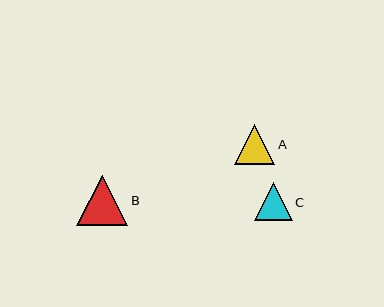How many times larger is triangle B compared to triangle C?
Triangle B is approximately 1.3 times the size of triangle C.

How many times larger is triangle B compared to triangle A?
Triangle B is approximately 1.3 times the size of triangle A.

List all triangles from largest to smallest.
From largest to smallest: B, A, C.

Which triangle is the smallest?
Triangle C is the smallest with a size of approximately 38 pixels.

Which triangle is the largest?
Triangle B is the largest with a size of approximately 51 pixels.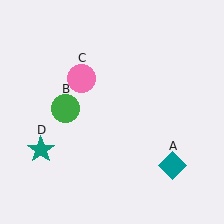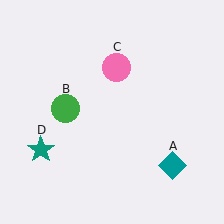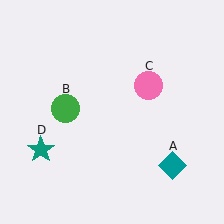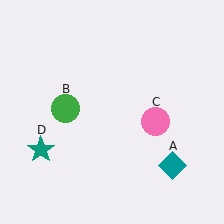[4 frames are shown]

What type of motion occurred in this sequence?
The pink circle (object C) rotated clockwise around the center of the scene.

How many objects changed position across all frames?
1 object changed position: pink circle (object C).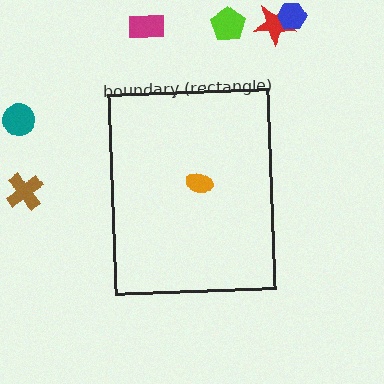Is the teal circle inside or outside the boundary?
Outside.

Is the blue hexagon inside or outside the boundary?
Outside.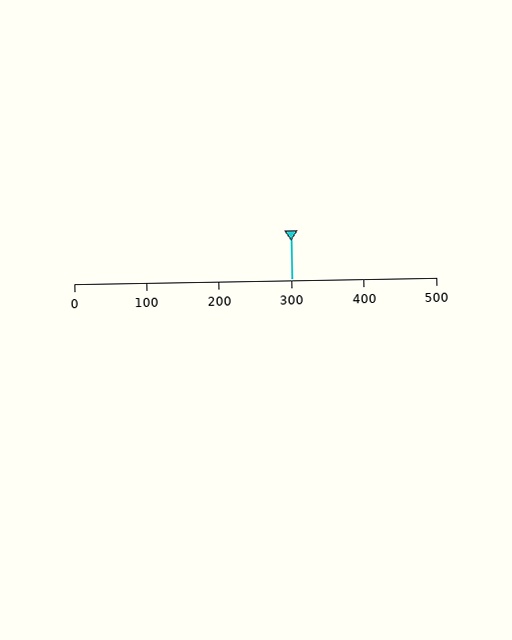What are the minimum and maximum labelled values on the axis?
The axis runs from 0 to 500.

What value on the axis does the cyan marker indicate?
The marker indicates approximately 300.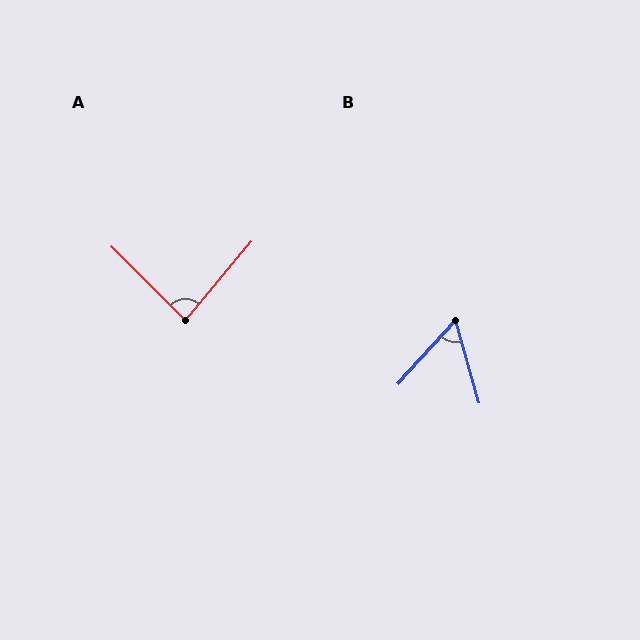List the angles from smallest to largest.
B (58°), A (85°).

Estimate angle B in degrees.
Approximately 58 degrees.